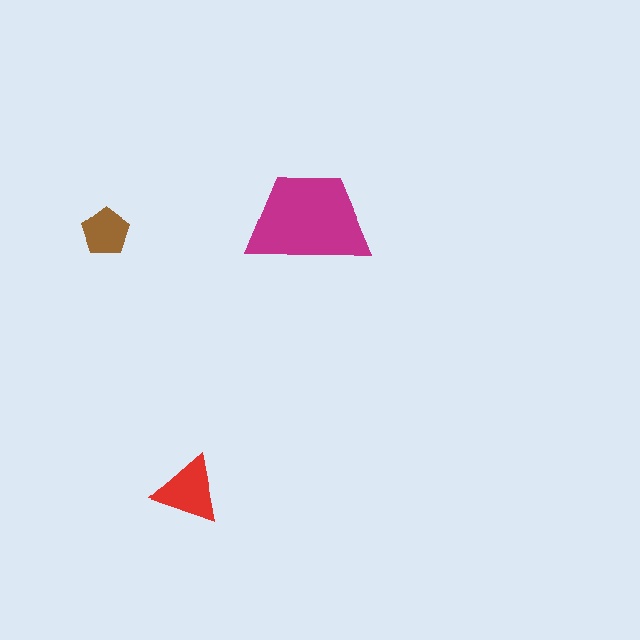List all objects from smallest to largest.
The brown pentagon, the red triangle, the magenta trapezoid.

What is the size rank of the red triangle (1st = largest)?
2nd.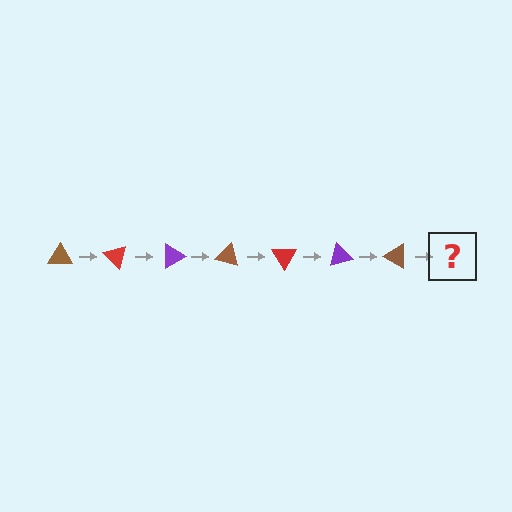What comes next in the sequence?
The next element should be a red triangle, rotated 315 degrees from the start.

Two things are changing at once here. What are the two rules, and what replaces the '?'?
The two rules are that it rotates 45 degrees each step and the color cycles through brown, red, and purple. The '?' should be a red triangle, rotated 315 degrees from the start.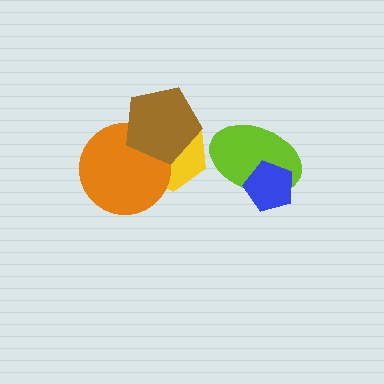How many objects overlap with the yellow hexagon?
2 objects overlap with the yellow hexagon.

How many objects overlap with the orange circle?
2 objects overlap with the orange circle.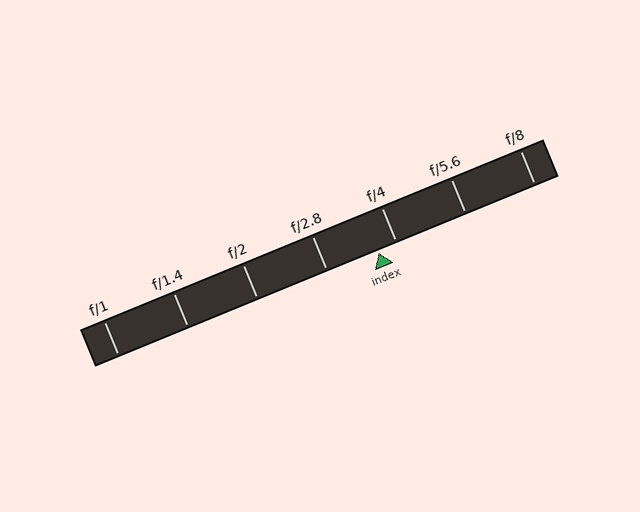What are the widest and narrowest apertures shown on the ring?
The widest aperture shown is f/1 and the narrowest is f/8.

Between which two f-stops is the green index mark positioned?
The index mark is between f/2.8 and f/4.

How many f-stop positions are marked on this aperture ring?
There are 7 f-stop positions marked.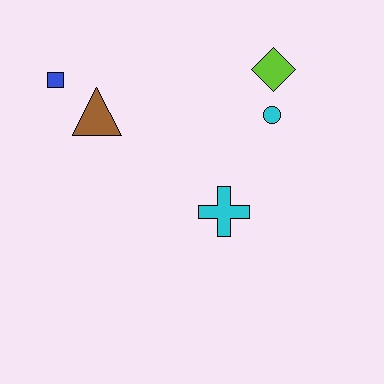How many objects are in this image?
There are 5 objects.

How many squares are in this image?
There is 1 square.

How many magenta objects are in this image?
There are no magenta objects.